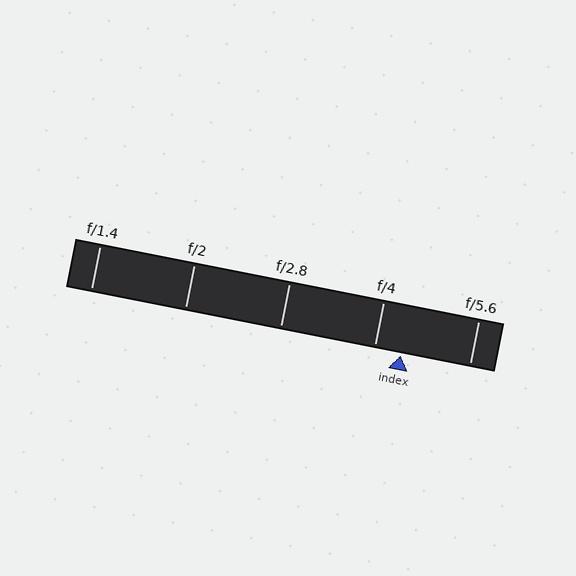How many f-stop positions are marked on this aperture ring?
There are 5 f-stop positions marked.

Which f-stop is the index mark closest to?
The index mark is closest to f/4.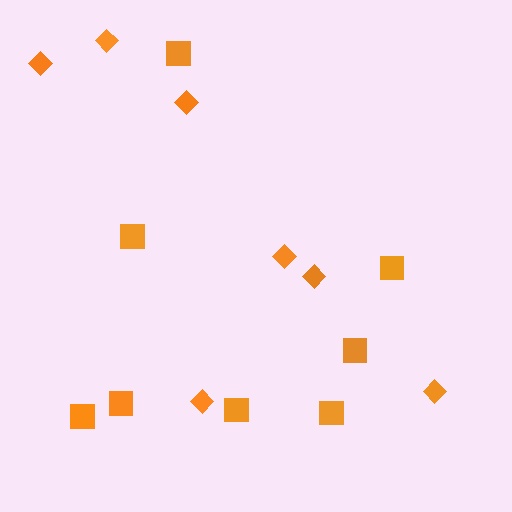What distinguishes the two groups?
There are 2 groups: one group of squares (8) and one group of diamonds (7).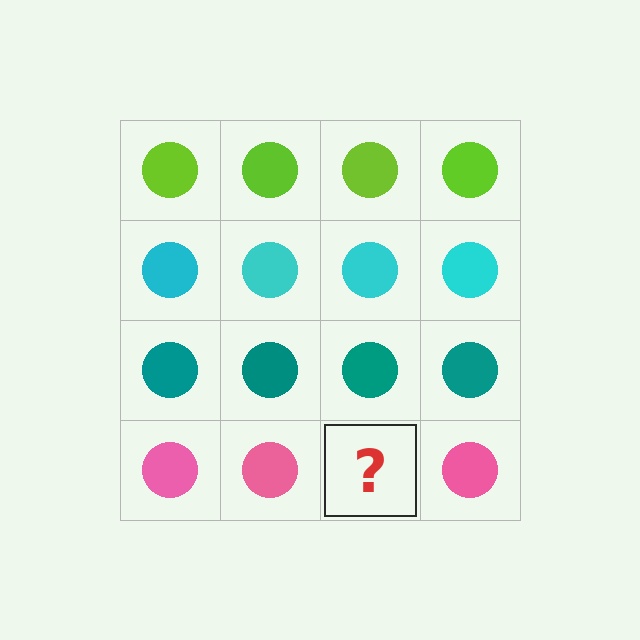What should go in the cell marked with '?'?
The missing cell should contain a pink circle.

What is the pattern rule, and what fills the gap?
The rule is that each row has a consistent color. The gap should be filled with a pink circle.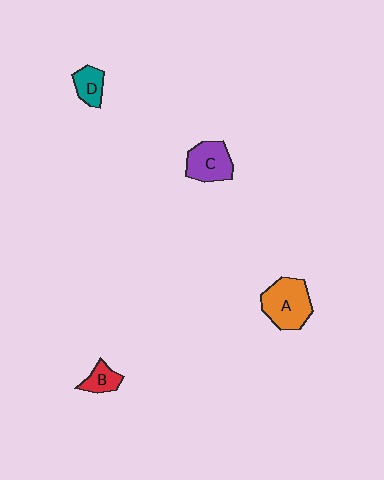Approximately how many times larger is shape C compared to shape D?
Approximately 1.6 times.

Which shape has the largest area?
Shape A (orange).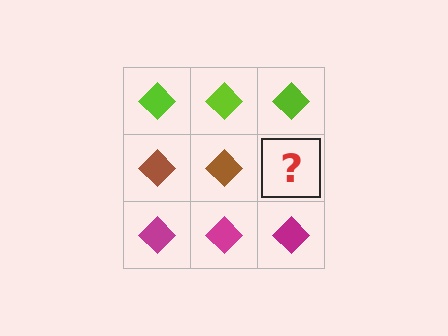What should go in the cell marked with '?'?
The missing cell should contain a brown diamond.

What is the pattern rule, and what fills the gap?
The rule is that each row has a consistent color. The gap should be filled with a brown diamond.